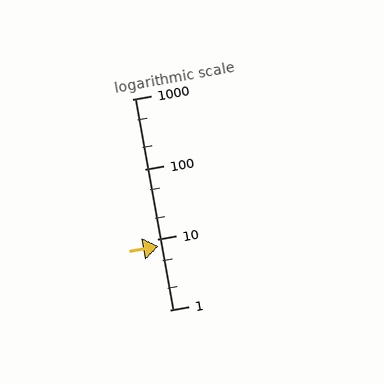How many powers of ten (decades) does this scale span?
The scale spans 3 decades, from 1 to 1000.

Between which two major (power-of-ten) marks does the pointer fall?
The pointer is between 1 and 10.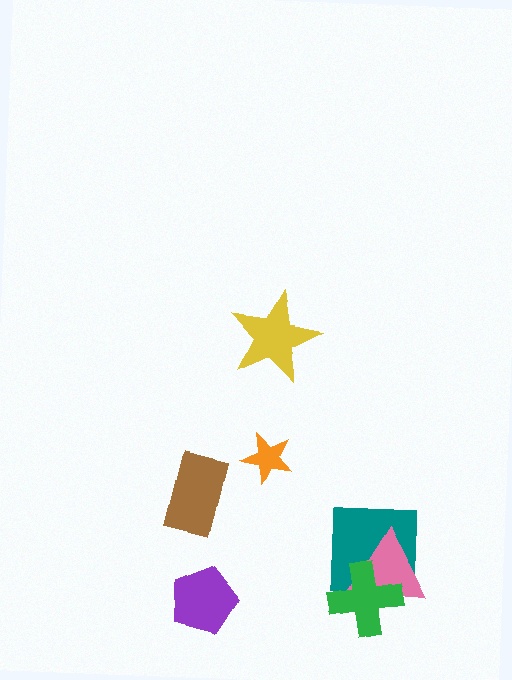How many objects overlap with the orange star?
0 objects overlap with the orange star.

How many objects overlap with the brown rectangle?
0 objects overlap with the brown rectangle.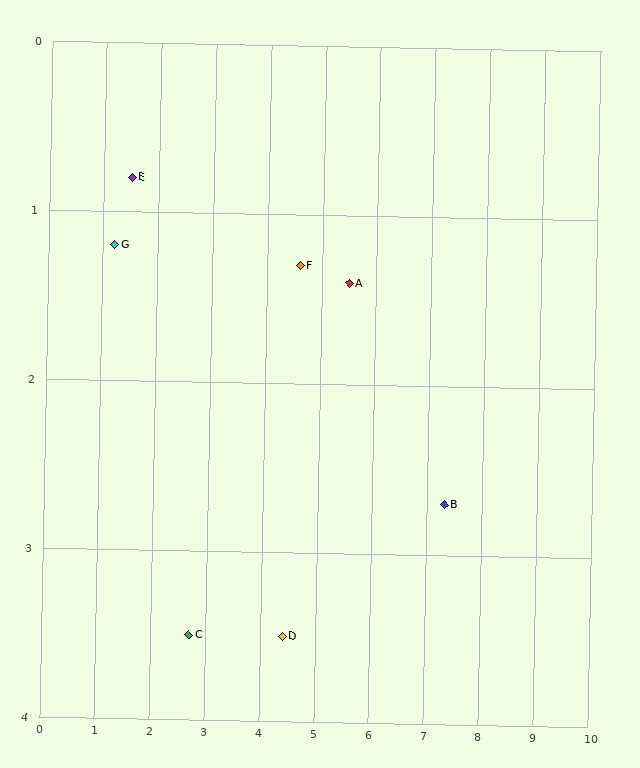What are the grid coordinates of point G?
Point G is at approximately (1.2, 1.2).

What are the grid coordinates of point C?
Point C is at approximately (2.7, 3.5).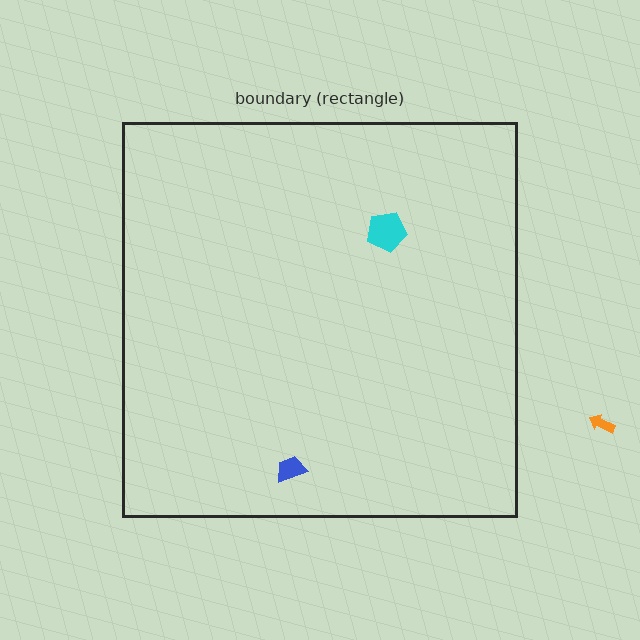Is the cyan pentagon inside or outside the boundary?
Inside.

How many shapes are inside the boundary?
2 inside, 1 outside.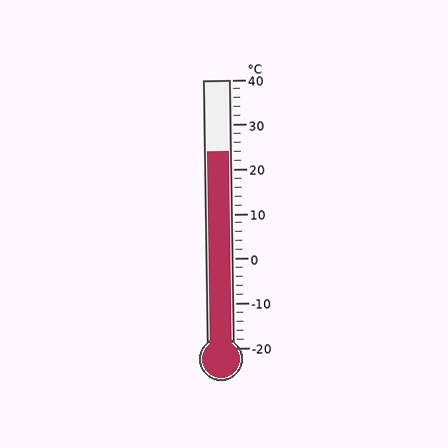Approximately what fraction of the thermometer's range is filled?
The thermometer is filled to approximately 75% of its range.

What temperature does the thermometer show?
The thermometer shows approximately 24°C.